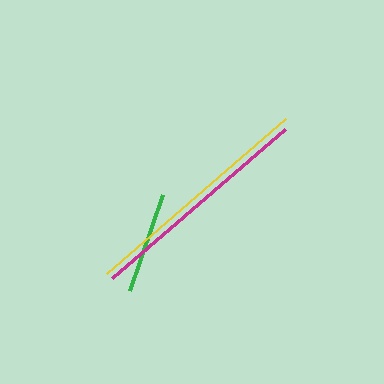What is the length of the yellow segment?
The yellow segment is approximately 237 pixels long.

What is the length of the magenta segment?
The magenta segment is approximately 229 pixels long.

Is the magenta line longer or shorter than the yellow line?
The yellow line is longer than the magenta line.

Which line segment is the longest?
The yellow line is the longest at approximately 237 pixels.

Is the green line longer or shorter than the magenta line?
The magenta line is longer than the green line.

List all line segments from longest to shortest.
From longest to shortest: yellow, magenta, green.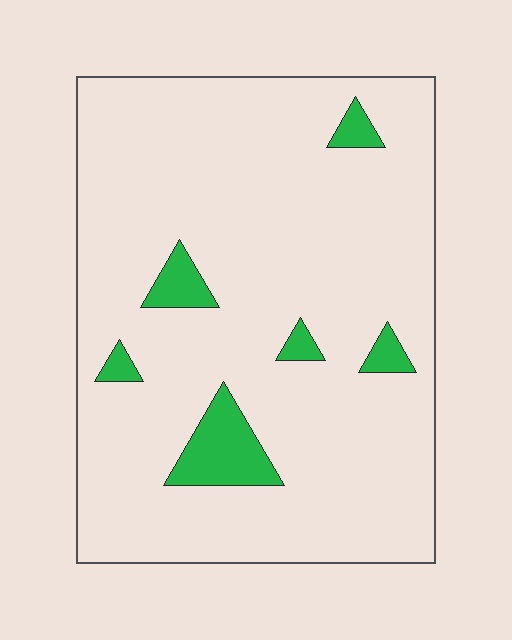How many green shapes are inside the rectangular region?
6.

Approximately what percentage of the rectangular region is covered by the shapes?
Approximately 10%.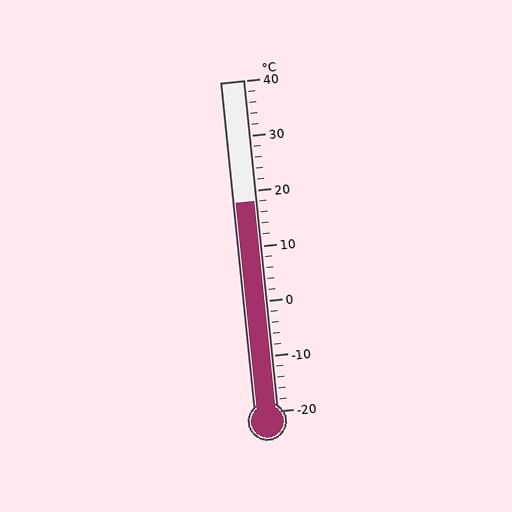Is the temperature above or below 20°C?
The temperature is below 20°C.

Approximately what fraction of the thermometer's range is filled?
The thermometer is filled to approximately 65% of its range.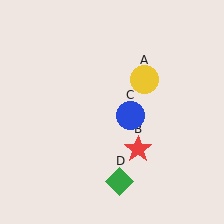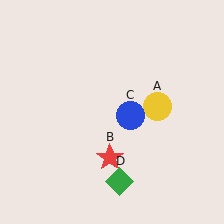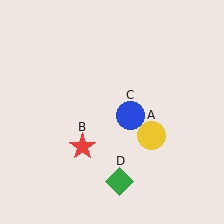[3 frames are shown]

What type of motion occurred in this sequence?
The yellow circle (object A), red star (object B) rotated clockwise around the center of the scene.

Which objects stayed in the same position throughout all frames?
Blue circle (object C) and green diamond (object D) remained stationary.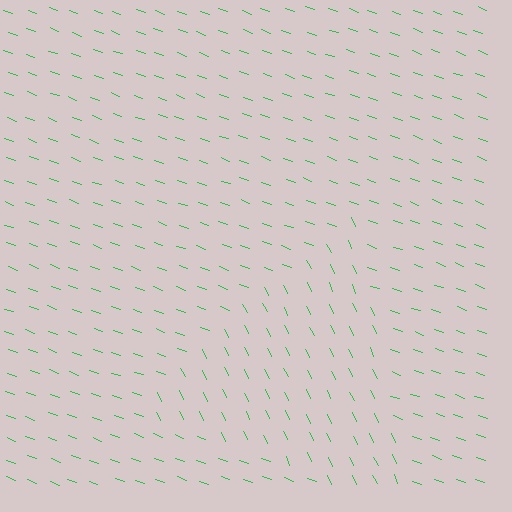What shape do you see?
I see a triangle.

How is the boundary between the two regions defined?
The boundary is defined purely by a change in line orientation (approximately 45 degrees difference). All lines are the same color and thickness.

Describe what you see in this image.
The image is filled with small green line segments. A triangle region in the image has lines oriented differently from the surrounding lines, creating a visible texture boundary.